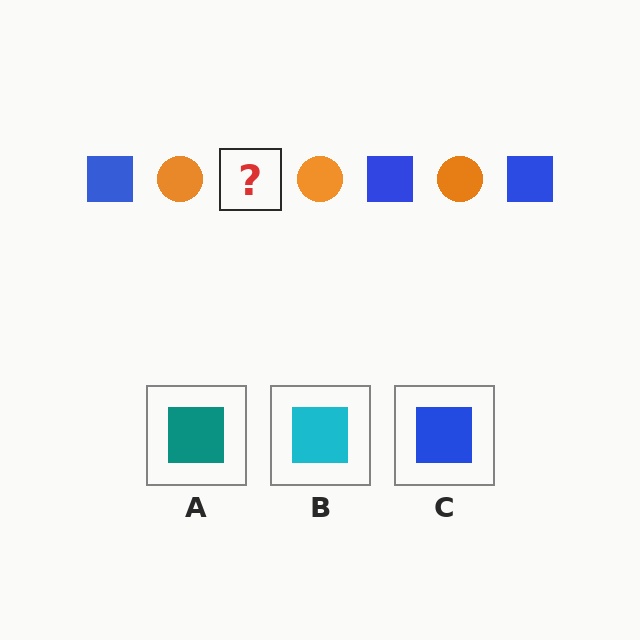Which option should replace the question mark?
Option C.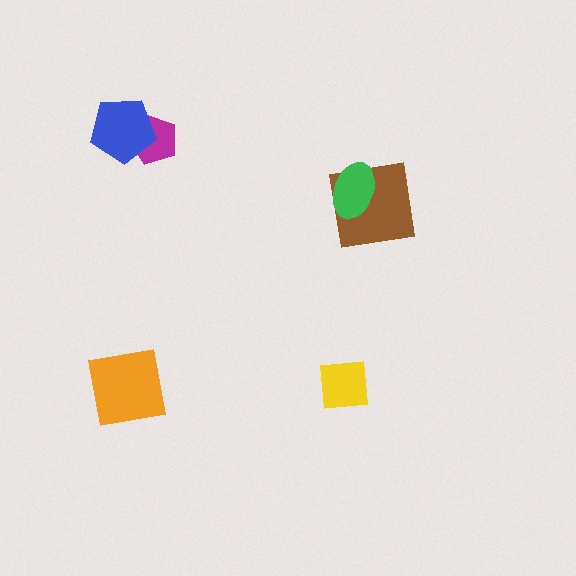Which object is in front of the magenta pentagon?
The blue pentagon is in front of the magenta pentagon.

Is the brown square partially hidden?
Yes, it is partially covered by another shape.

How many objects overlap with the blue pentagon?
1 object overlaps with the blue pentagon.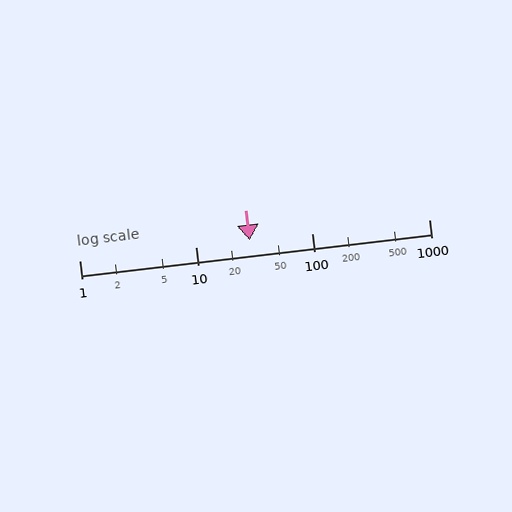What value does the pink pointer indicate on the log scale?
The pointer indicates approximately 29.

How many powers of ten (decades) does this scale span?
The scale spans 3 decades, from 1 to 1000.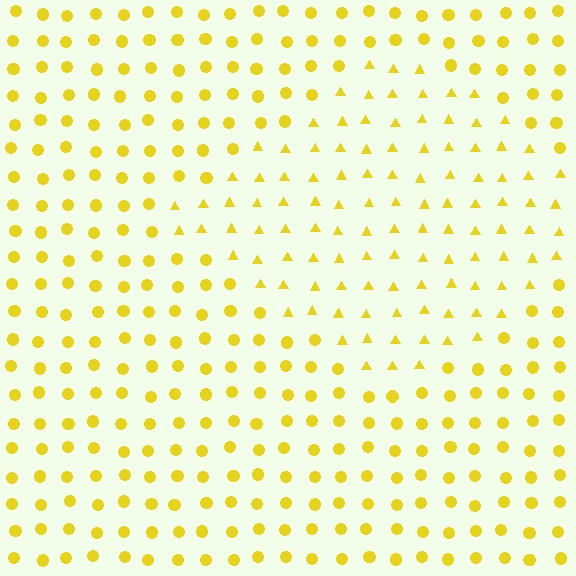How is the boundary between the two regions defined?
The boundary is defined by a change in element shape: triangles inside vs. circles outside. All elements share the same color and spacing.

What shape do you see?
I see a diamond.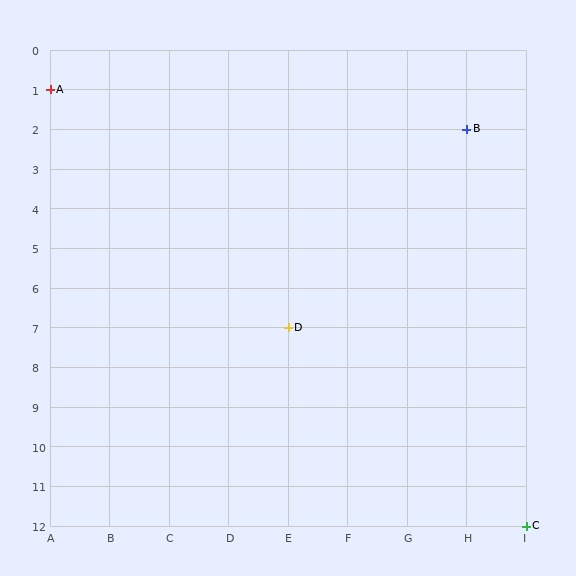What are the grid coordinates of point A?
Point A is at grid coordinates (A, 1).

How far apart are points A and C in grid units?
Points A and C are 8 columns and 11 rows apart (about 13.6 grid units diagonally).